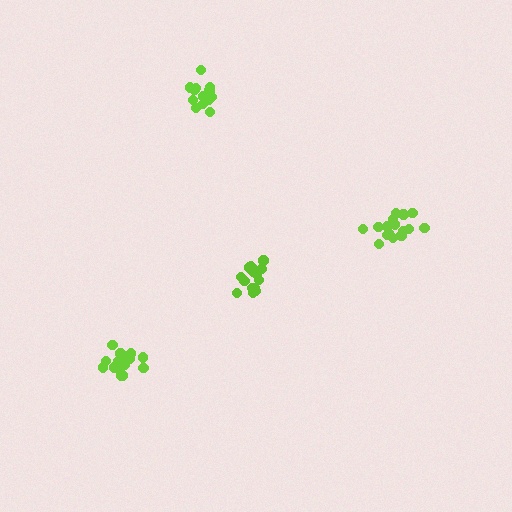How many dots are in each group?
Group 1: 15 dots, Group 2: 14 dots, Group 3: 17 dots, Group 4: 15 dots (61 total).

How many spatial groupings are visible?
There are 4 spatial groupings.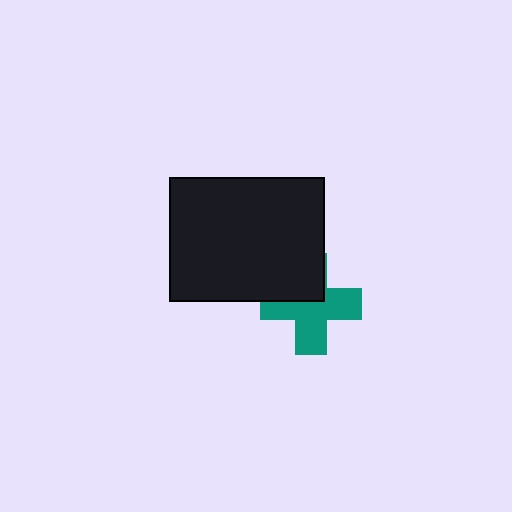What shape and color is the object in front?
The object in front is a black rectangle.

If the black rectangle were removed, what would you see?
You would see the complete teal cross.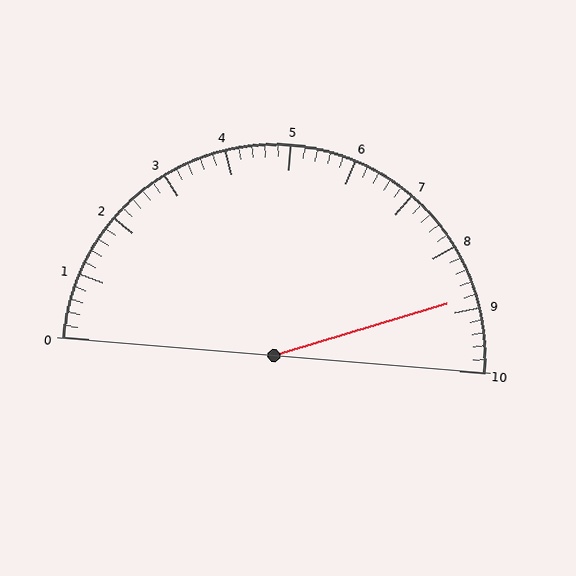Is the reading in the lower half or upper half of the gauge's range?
The reading is in the upper half of the range (0 to 10).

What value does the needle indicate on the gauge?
The needle indicates approximately 8.8.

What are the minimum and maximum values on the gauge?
The gauge ranges from 0 to 10.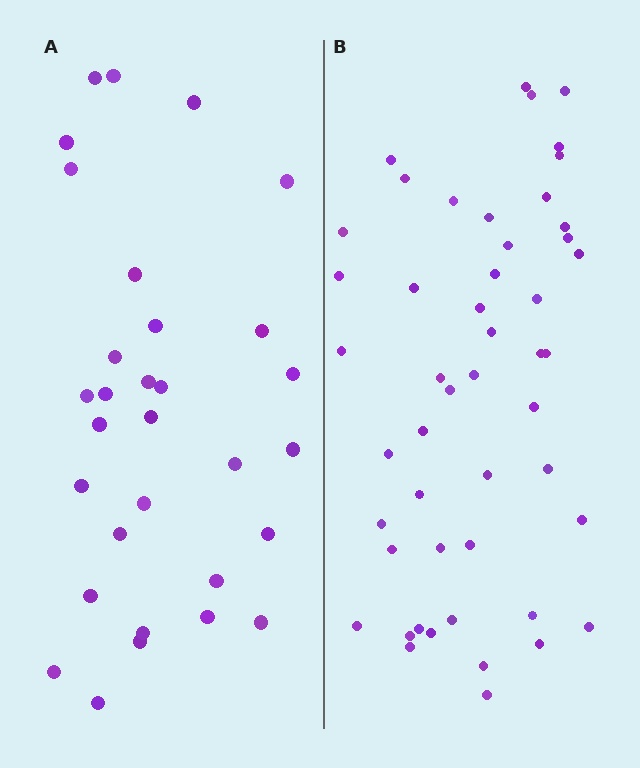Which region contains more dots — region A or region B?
Region B (the right region) has more dots.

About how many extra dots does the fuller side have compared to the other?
Region B has approximately 20 more dots than region A.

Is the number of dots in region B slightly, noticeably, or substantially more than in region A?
Region B has substantially more. The ratio is roughly 1.6 to 1.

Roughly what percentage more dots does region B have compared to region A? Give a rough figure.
About 60% more.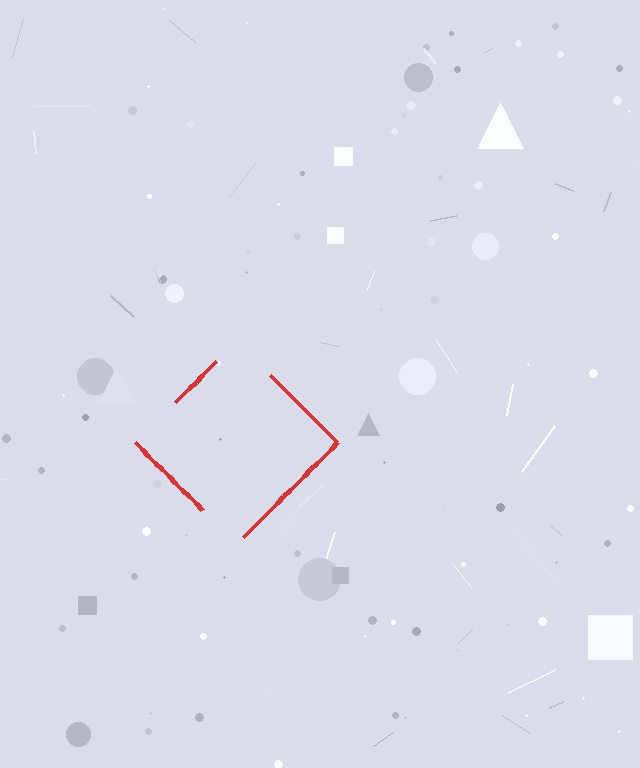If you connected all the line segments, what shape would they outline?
They would outline a diamond.